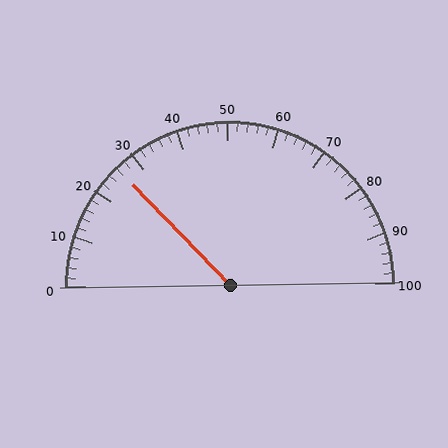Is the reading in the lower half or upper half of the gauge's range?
The reading is in the lower half of the range (0 to 100).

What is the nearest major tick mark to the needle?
The nearest major tick mark is 30.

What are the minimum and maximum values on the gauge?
The gauge ranges from 0 to 100.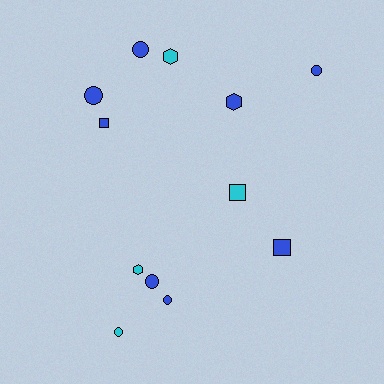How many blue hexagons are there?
There is 1 blue hexagon.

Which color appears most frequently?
Blue, with 8 objects.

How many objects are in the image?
There are 12 objects.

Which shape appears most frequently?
Circle, with 6 objects.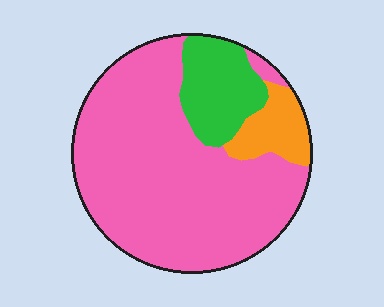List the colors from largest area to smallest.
From largest to smallest: pink, green, orange.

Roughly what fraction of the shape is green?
Green takes up less than a quarter of the shape.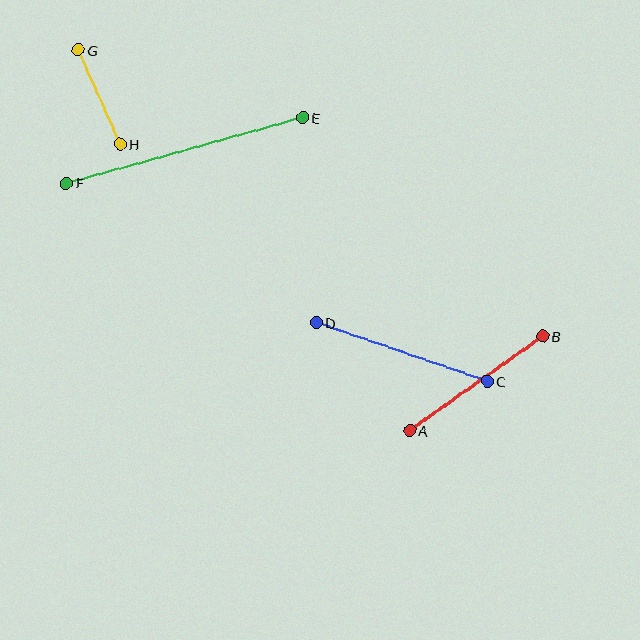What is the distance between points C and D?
The distance is approximately 181 pixels.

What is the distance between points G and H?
The distance is approximately 103 pixels.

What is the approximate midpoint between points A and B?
The midpoint is at approximately (476, 384) pixels.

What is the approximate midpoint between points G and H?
The midpoint is at approximately (99, 97) pixels.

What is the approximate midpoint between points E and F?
The midpoint is at approximately (184, 150) pixels.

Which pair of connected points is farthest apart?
Points E and F are farthest apart.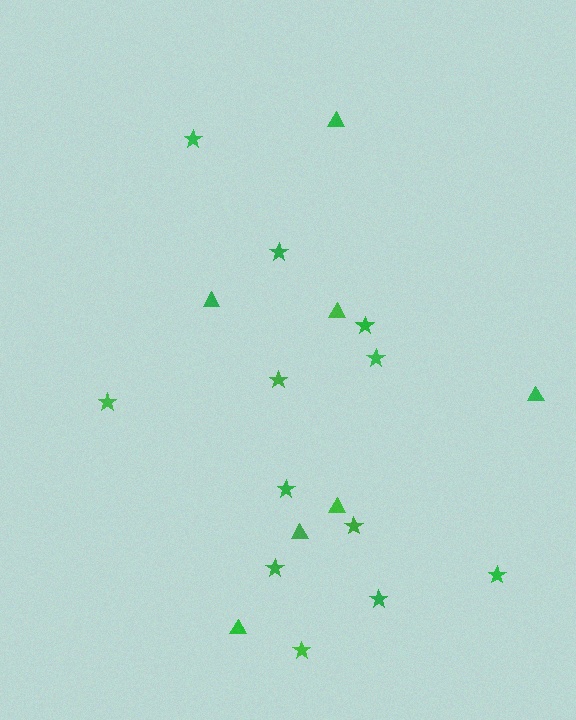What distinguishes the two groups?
There are 2 groups: one group of triangles (7) and one group of stars (12).